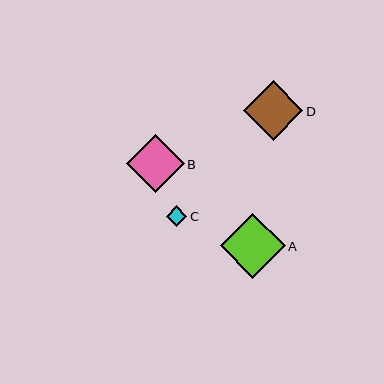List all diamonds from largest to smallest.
From largest to smallest: A, D, B, C.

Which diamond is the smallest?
Diamond C is the smallest with a size of approximately 21 pixels.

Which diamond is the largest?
Diamond A is the largest with a size of approximately 65 pixels.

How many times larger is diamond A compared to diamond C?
Diamond A is approximately 3.1 times the size of diamond C.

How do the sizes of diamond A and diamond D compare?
Diamond A and diamond D are approximately the same size.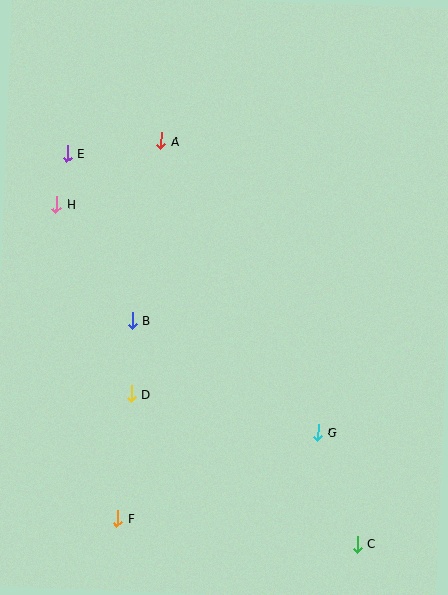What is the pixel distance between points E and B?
The distance between E and B is 180 pixels.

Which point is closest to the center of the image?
Point B at (132, 321) is closest to the center.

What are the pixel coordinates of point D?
Point D is at (131, 394).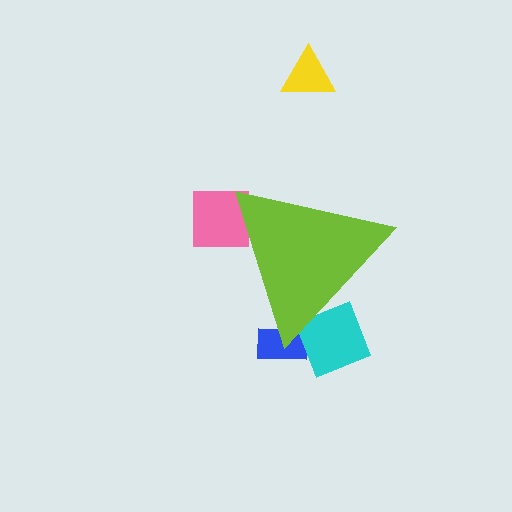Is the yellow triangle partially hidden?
No, the yellow triangle is fully visible.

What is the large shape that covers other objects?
A lime triangle.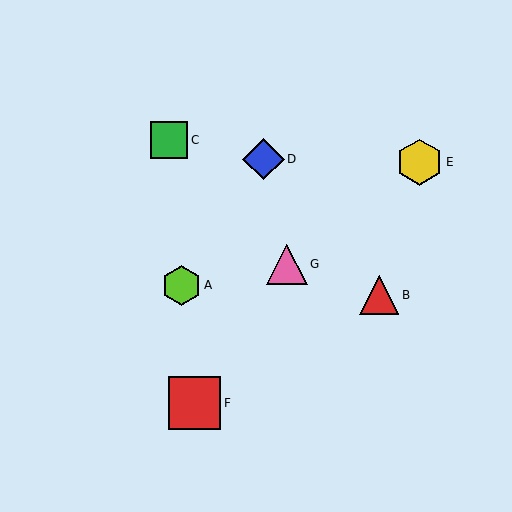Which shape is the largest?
The red square (labeled F) is the largest.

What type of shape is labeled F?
Shape F is a red square.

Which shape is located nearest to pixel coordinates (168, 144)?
The green square (labeled C) at (169, 140) is nearest to that location.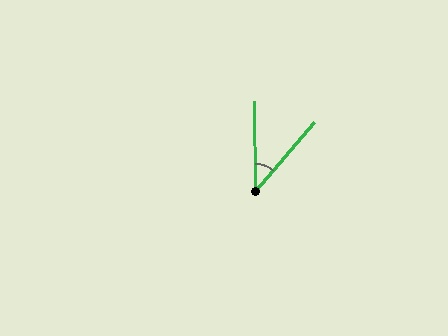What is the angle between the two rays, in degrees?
Approximately 41 degrees.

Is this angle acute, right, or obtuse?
It is acute.